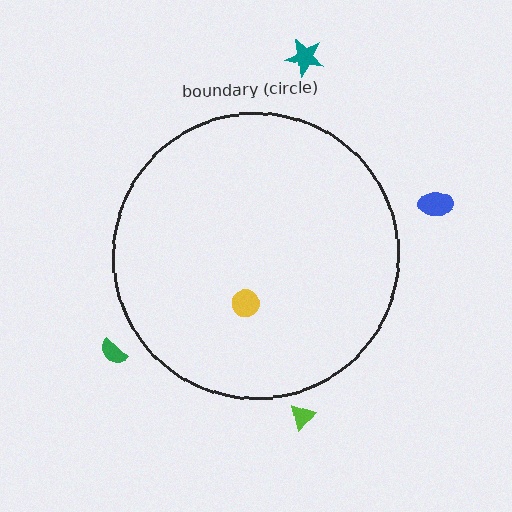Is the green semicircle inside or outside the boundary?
Outside.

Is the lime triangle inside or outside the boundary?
Outside.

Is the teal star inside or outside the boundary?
Outside.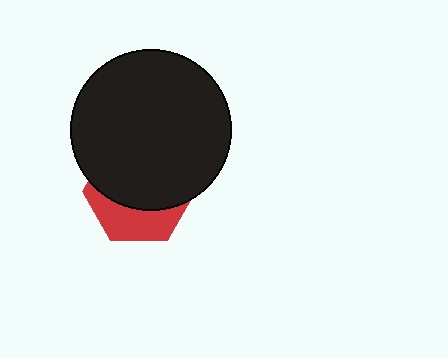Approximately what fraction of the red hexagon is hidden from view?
Roughly 65% of the red hexagon is hidden behind the black circle.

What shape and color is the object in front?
The object in front is a black circle.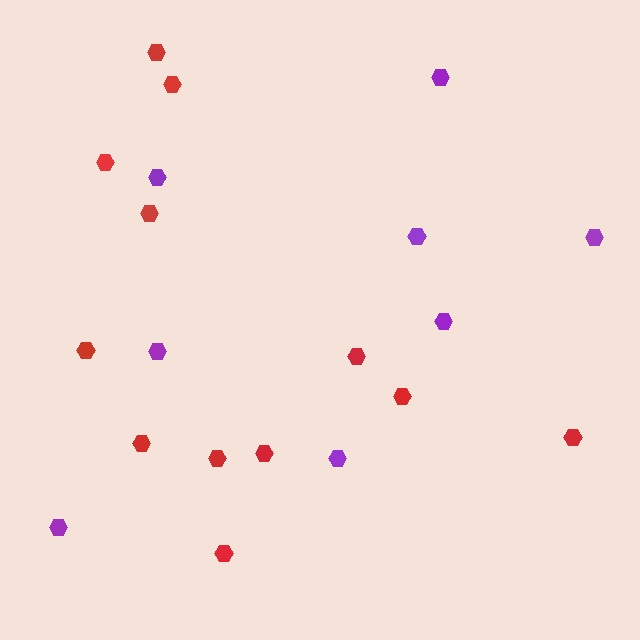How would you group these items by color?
There are 2 groups: one group of purple hexagons (8) and one group of red hexagons (12).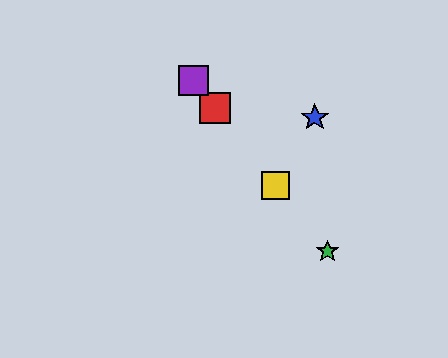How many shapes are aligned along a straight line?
4 shapes (the red square, the green star, the yellow square, the purple square) are aligned along a straight line.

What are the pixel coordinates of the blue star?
The blue star is at (315, 117).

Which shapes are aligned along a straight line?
The red square, the green star, the yellow square, the purple square are aligned along a straight line.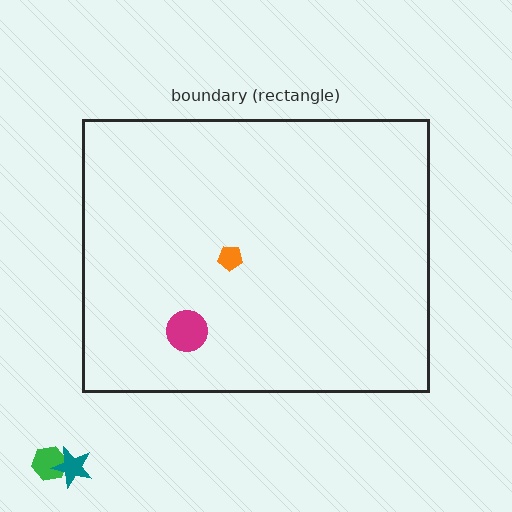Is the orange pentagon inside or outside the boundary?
Inside.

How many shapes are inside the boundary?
2 inside, 2 outside.